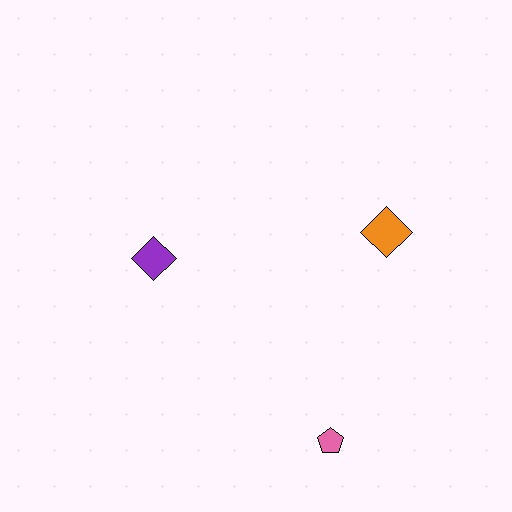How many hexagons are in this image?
There are no hexagons.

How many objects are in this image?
There are 3 objects.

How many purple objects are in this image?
There is 1 purple object.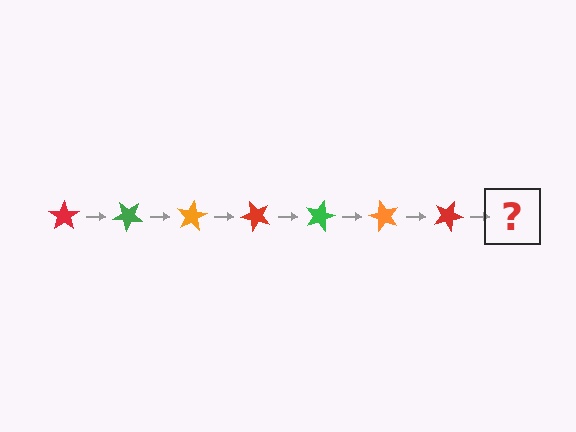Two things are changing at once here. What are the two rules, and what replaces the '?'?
The two rules are that it rotates 40 degrees each step and the color cycles through red, green, and orange. The '?' should be a green star, rotated 280 degrees from the start.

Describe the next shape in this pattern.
It should be a green star, rotated 280 degrees from the start.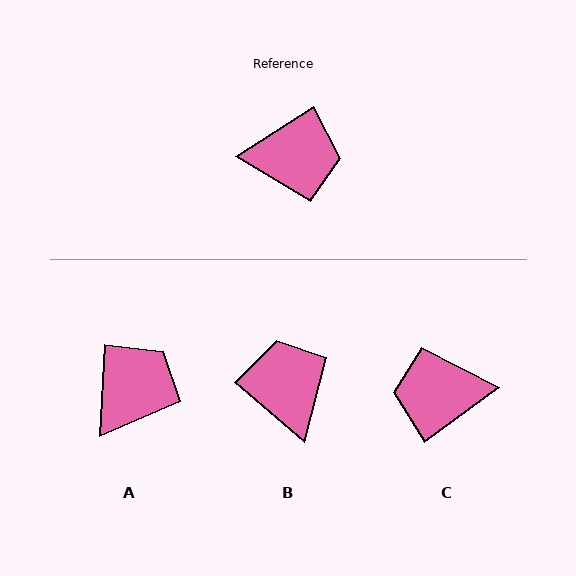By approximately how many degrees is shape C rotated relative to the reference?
Approximately 176 degrees clockwise.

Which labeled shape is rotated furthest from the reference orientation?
C, about 176 degrees away.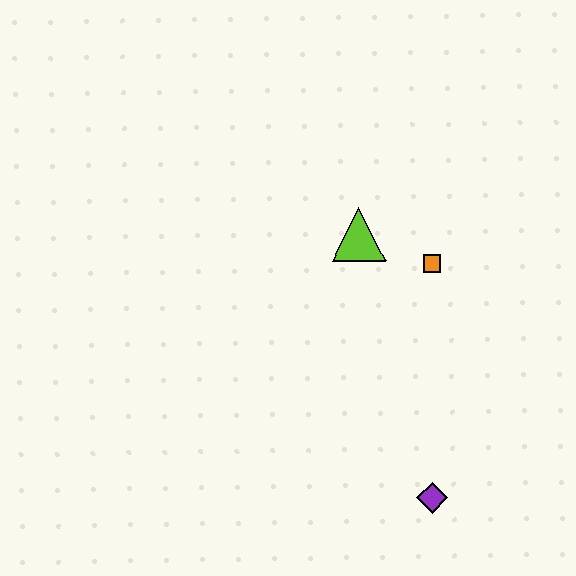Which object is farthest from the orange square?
The purple diamond is farthest from the orange square.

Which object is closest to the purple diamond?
The orange square is closest to the purple diamond.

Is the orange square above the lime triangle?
No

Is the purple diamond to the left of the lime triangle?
No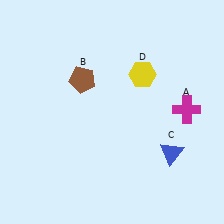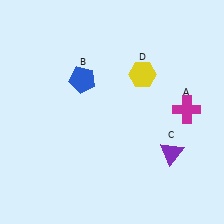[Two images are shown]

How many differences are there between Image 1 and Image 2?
There are 2 differences between the two images.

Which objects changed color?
B changed from brown to blue. C changed from blue to purple.